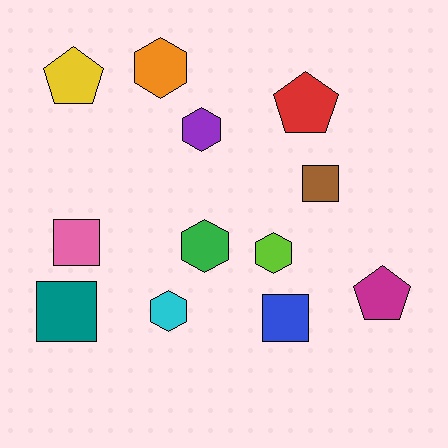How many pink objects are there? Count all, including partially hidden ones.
There is 1 pink object.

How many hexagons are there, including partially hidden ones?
There are 5 hexagons.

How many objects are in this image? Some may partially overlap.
There are 12 objects.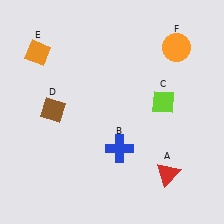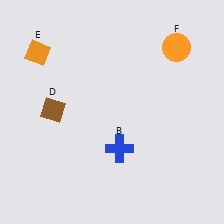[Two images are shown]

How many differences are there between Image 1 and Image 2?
There are 2 differences between the two images.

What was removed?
The lime diamond (C), the red triangle (A) were removed in Image 2.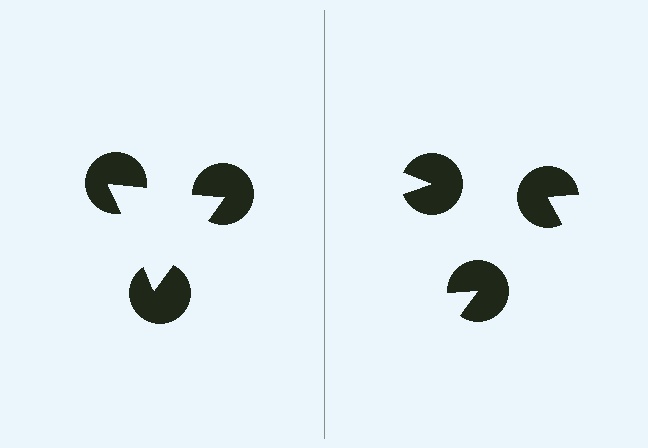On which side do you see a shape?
An illusory triangle appears on the left side. On the right side the wedge cuts are rotated, so no coherent shape forms.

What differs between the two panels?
The pac-man discs are positioned identically on both sides; only the wedge orientations differ. On the left they align to a triangle; on the right they are misaligned.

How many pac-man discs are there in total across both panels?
6 — 3 on each side.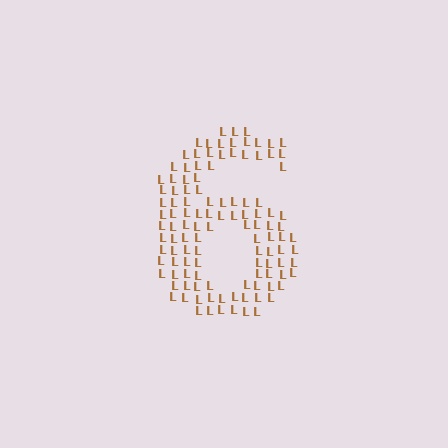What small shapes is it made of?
It is made of small letter L's.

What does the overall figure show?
The overall figure shows the digit 6.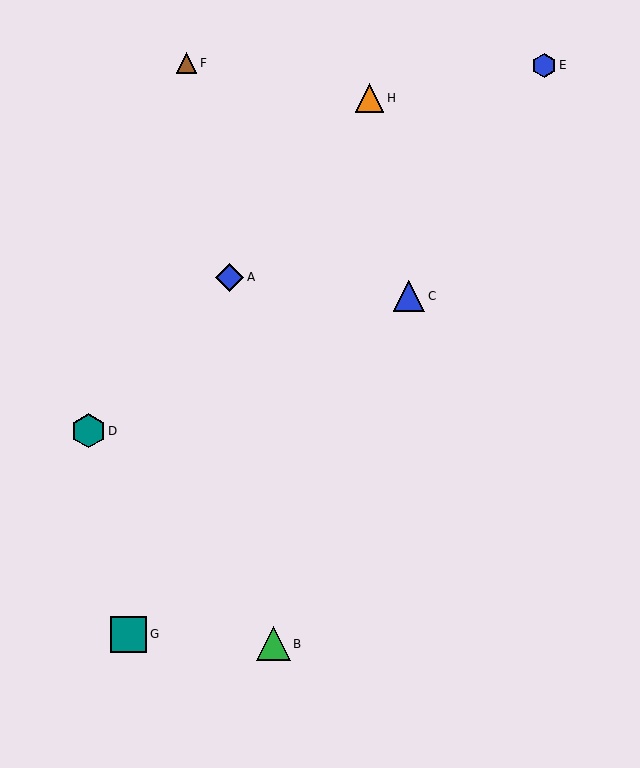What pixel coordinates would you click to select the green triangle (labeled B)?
Click at (273, 644) to select the green triangle B.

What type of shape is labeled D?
Shape D is a teal hexagon.